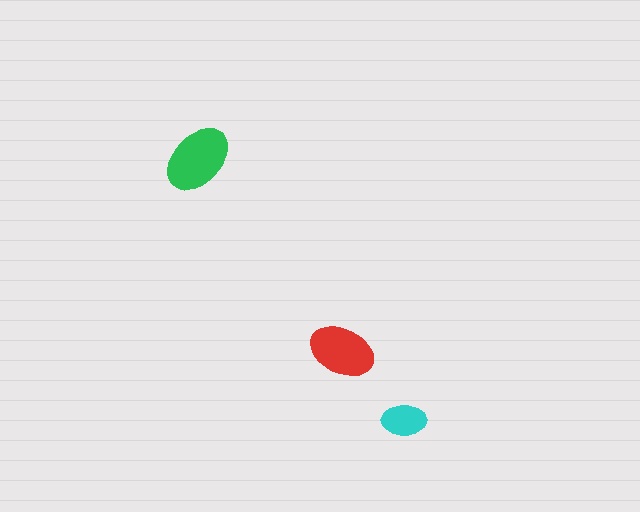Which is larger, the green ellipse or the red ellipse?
The green one.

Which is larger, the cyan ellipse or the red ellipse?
The red one.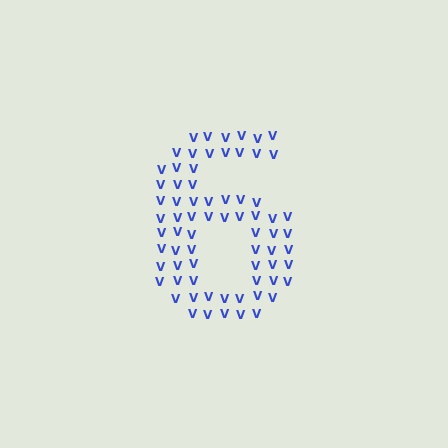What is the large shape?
The large shape is the digit 6.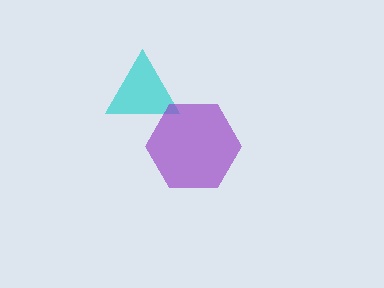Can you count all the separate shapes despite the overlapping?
Yes, there are 2 separate shapes.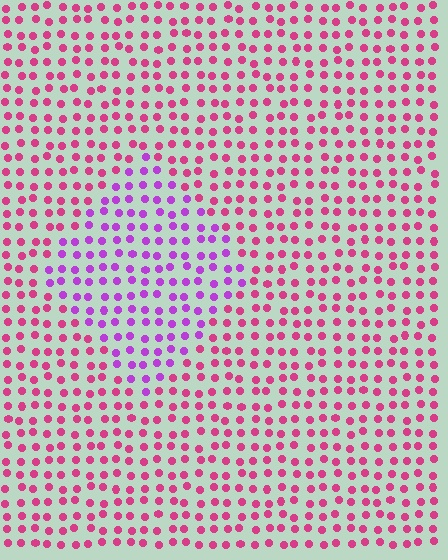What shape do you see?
I see a diamond.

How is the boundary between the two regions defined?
The boundary is defined purely by a slight shift in hue (about 42 degrees). Spacing, size, and orientation are identical on both sides.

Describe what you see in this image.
The image is filled with small magenta elements in a uniform arrangement. A diamond-shaped region is visible where the elements are tinted to a slightly different hue, forming a subtle color boundary.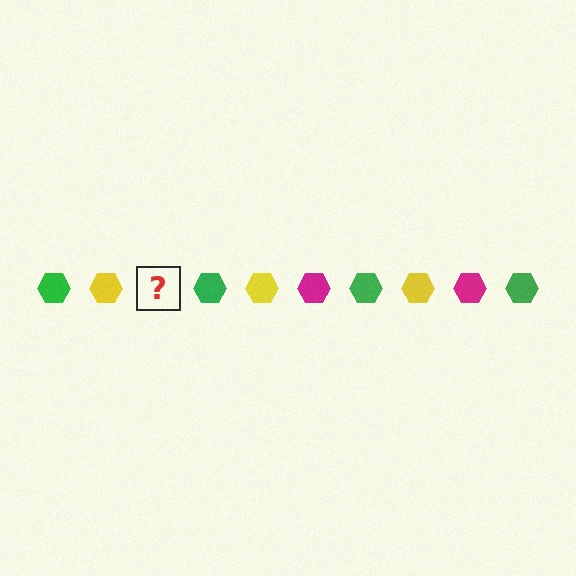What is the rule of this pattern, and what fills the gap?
The rule is that the pattern cycles through green, yellow, magenta hexagons. The gap should be filled with a magenta hexagon.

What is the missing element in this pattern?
The missing element is a magenta hexagon.